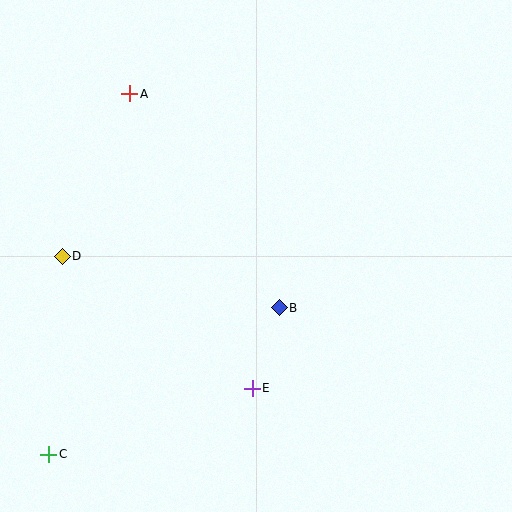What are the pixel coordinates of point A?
Point A is at (130, 94).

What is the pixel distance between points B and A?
The distance between B and A is 261 pixels.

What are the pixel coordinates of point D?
Point D is at (62, 256).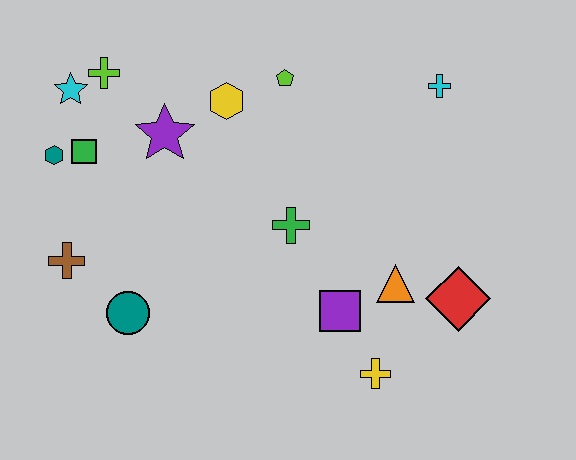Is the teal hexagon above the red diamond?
Yes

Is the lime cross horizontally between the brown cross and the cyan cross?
Yes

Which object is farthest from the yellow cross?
The cyan star is farthest from the yellow cross.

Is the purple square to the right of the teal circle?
Yes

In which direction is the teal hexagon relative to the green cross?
The teal hexagon is to the left of the green cross.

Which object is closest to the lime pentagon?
The yellow hexagon is closest to the lime pentagon.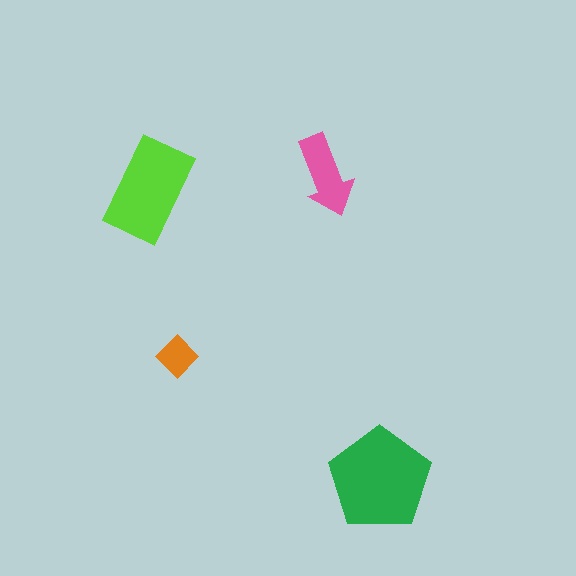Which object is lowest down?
The green pentagon is bottommost.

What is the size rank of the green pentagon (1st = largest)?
1st.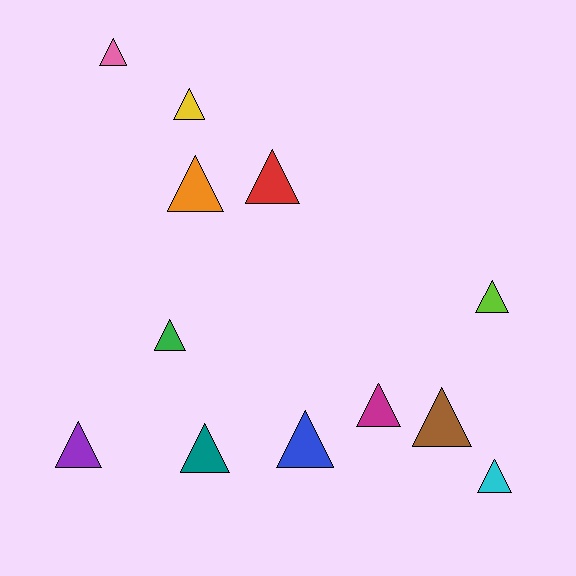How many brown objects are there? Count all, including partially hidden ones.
There is 1 brown object.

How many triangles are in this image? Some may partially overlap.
There are 12 triangles.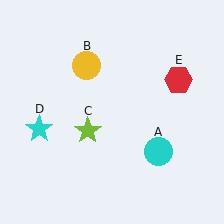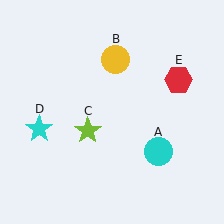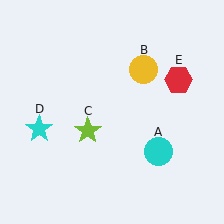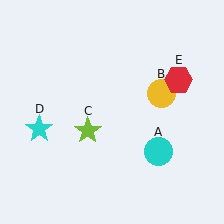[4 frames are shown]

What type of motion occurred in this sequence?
The yellow circle (object B) rotated clockwise around the center of the scene.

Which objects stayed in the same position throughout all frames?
Cyan circle (object A) and lime star (object C) and cyan star (object D) and red hexagon (object E) remained stationary.